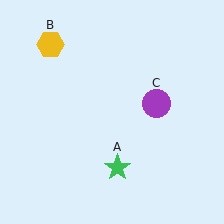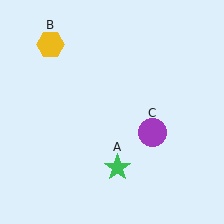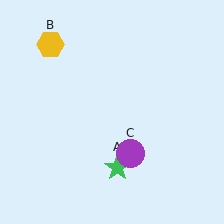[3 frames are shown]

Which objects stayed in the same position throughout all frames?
Green star (object A) and yellow hexagon (object B) remained stationary.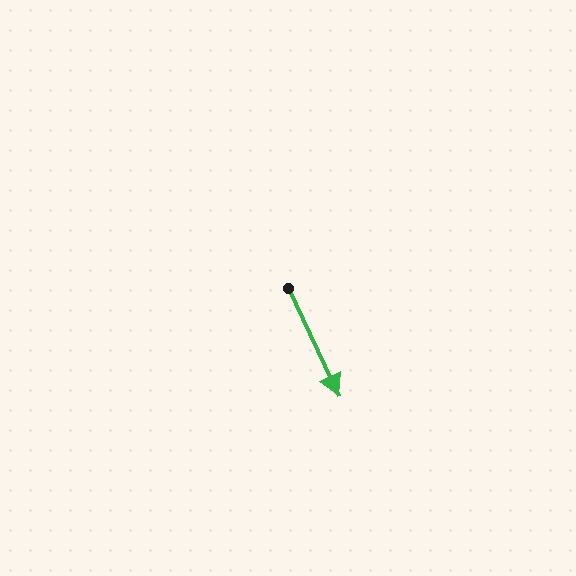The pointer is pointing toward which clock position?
Roughly 5 o'clock.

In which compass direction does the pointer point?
Southeast.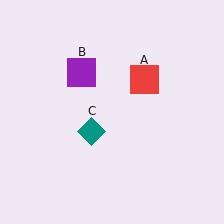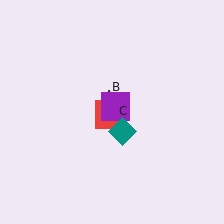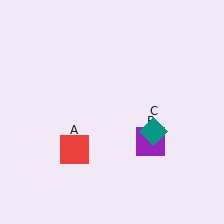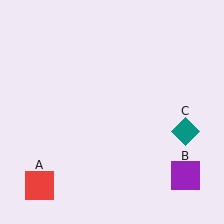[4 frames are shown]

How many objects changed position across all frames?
3 objects changed position: red square (object A), purple square (object B), teal diamond (object C).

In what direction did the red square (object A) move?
The red square (object A) moved down and to the left.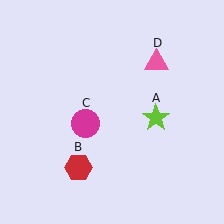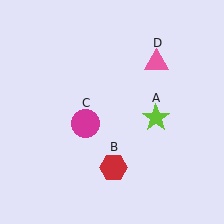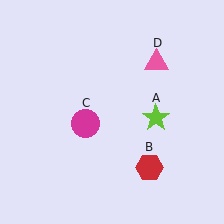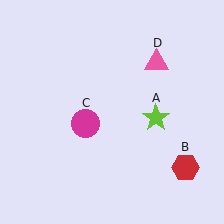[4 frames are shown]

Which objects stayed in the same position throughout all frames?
Lime star (object A) and magenta circle (object C) and pink triangle (object D) remained stationary.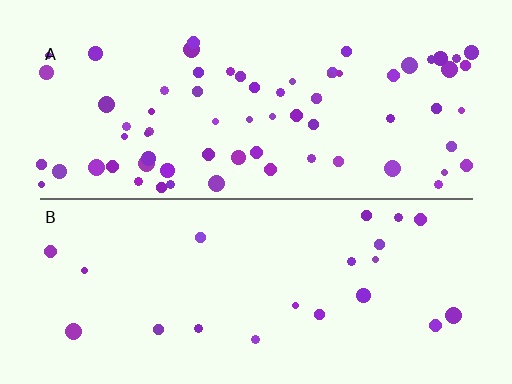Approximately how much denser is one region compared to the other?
Approximately 3.3× — region A over region B.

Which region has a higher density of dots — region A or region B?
A (the top).